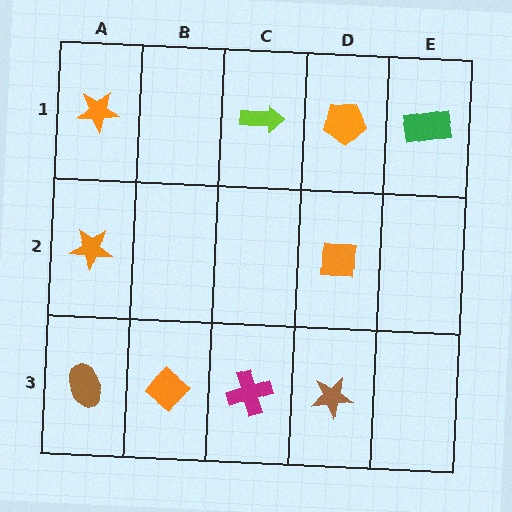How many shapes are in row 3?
4 shapes.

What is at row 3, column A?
A brown ellipse.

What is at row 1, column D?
An orange pentagon.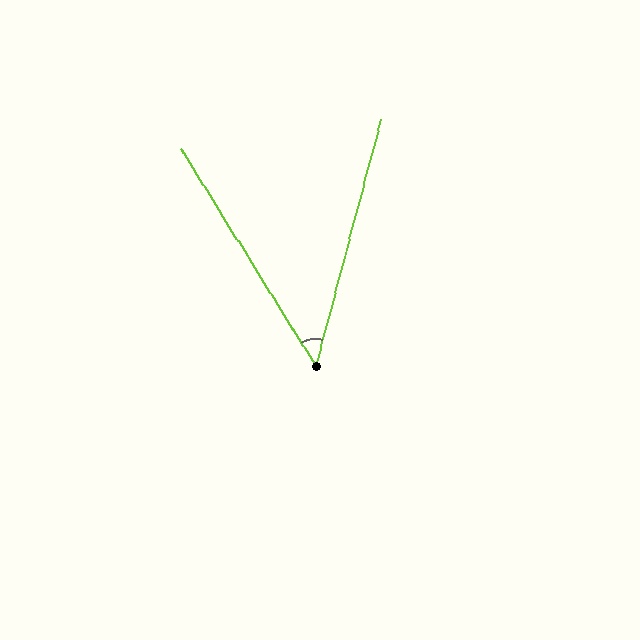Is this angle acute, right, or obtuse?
It is acute.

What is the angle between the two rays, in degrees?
Approximately 47 degrees.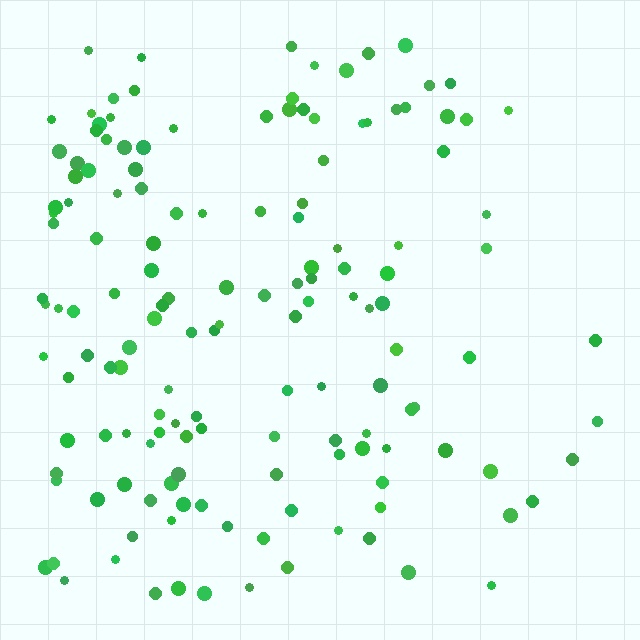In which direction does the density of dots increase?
From right to left, with the left side densest.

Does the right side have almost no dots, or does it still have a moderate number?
Still a moderate number, just noticeably fewer than the left.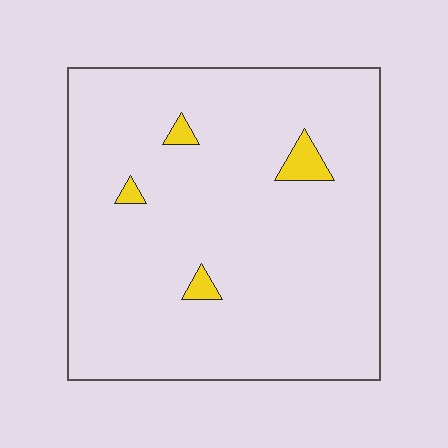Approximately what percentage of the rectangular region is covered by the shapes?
Approximately 5%.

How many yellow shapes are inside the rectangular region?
4.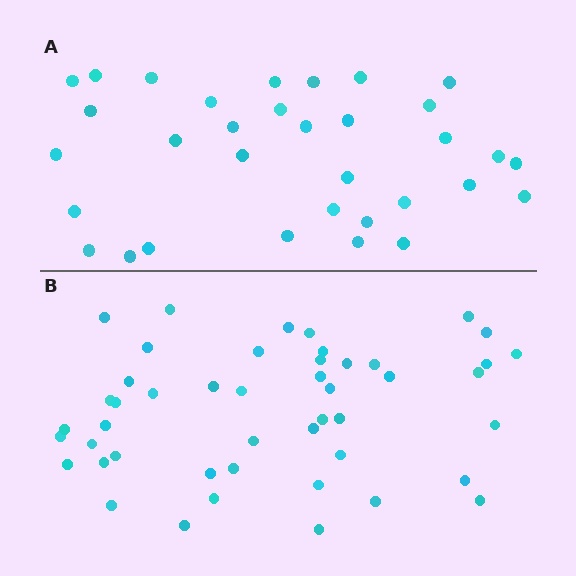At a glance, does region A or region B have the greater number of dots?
Region B (the bottom region) has more dots.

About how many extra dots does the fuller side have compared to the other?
Region B has approximately 15 more dots than region A.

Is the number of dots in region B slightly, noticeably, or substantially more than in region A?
Region B has noticeably more, but not dramatically so. The ratio is roughly 1.4 to 1.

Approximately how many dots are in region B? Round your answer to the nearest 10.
About 50 dots. (The exact count is 47, which rounds to 50.)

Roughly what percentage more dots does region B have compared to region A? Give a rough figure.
About 40% more.